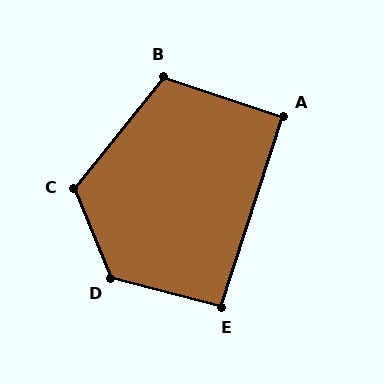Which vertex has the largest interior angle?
D, at approximately 127 degrees.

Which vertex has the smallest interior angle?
A, at approximately 90 degrees.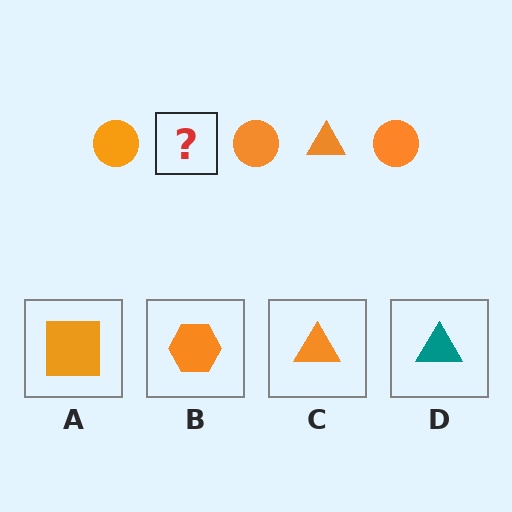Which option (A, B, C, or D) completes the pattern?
C.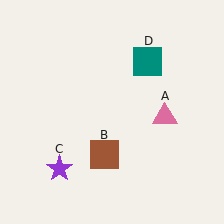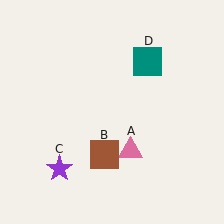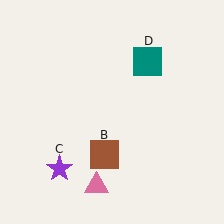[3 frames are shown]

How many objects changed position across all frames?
1 object changed position: pink triangle (object A).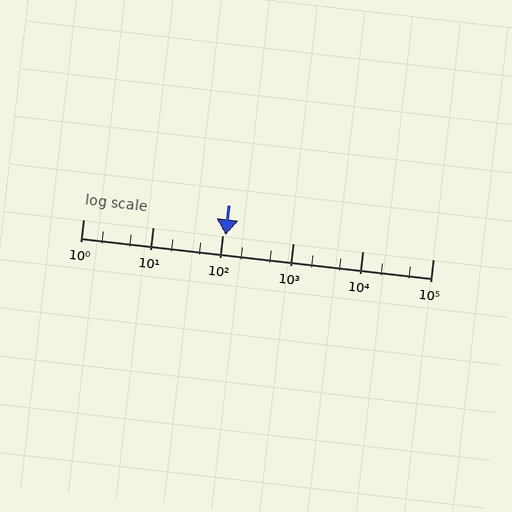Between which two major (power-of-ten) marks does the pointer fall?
The pointer is between 100 and 1000.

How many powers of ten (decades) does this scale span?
The scale spans 5 decades, from 1 to 100000.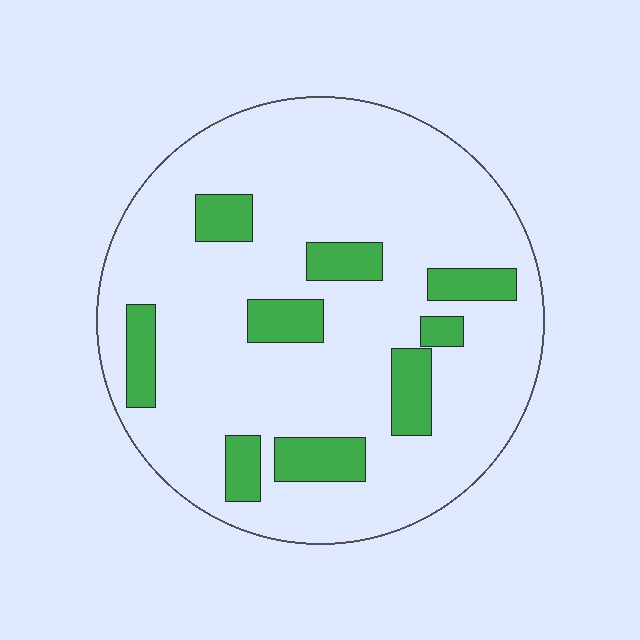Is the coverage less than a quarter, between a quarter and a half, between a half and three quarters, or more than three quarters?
Less than a quarter.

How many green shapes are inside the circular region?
9.